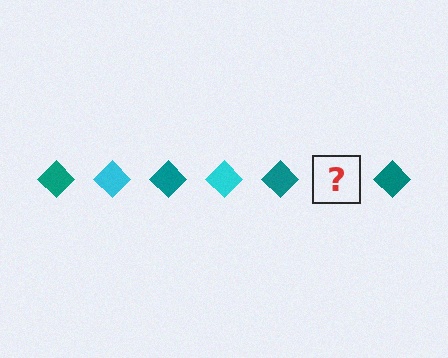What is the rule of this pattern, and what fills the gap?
The rule is that the pattern cycles through teal, cyan diamonds. The gap should be filled with a cyan diamond.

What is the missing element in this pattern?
The missing element is a cyan diamond.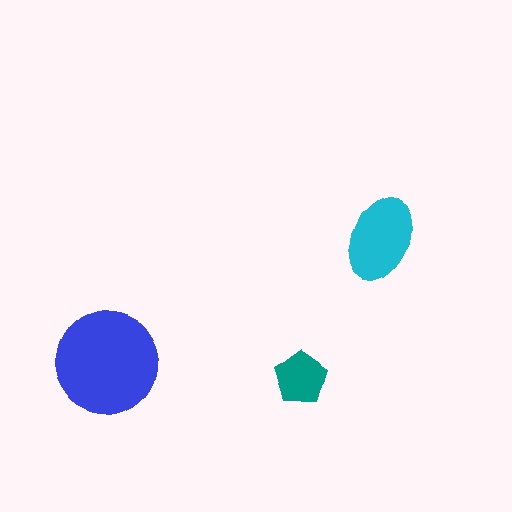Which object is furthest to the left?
The blue circle is leftmost.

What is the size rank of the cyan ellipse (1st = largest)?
2nd.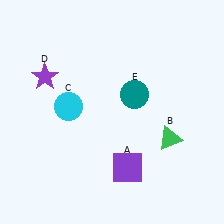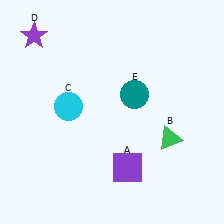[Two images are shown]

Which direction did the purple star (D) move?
The purple star (D) moved up.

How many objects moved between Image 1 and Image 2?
1 object moved between the two images.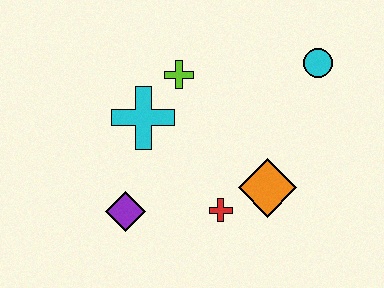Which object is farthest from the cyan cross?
The cyan circle is farthest from the cyan cross.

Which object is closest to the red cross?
The orange diamond is closest to the red cross.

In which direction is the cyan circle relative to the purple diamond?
The cyan circle is to the right of the purple diamond.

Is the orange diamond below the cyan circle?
Yes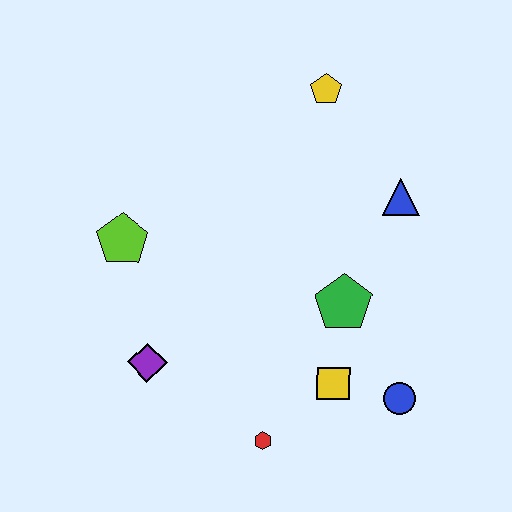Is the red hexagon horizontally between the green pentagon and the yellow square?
No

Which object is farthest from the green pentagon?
The lime pentagon is farthest from the green pentagon.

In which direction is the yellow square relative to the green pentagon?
The yellow square is below the green pentagon.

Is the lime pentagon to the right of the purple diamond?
No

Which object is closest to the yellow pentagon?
The blue triangle is closest to the yellow pentagon.